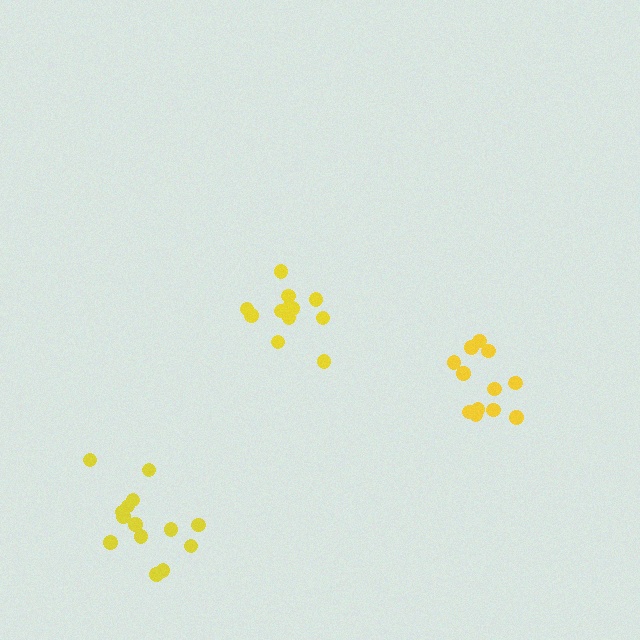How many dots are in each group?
Group 1: 13 dots, Group 2: 12 dots, Group 3: 14 dots (39 total).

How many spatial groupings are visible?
There are 3 spatial groupings.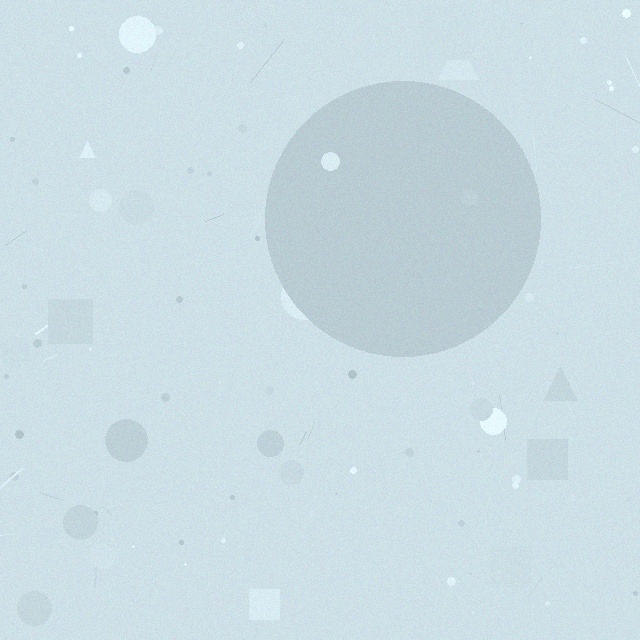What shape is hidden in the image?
A circle is hidden in the image.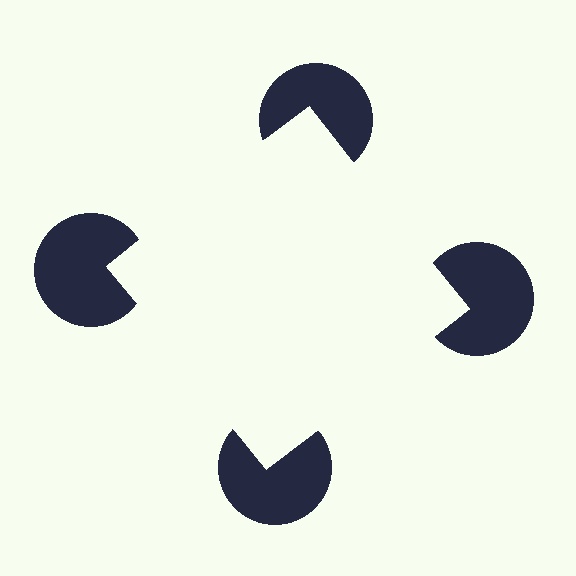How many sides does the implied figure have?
4 sides.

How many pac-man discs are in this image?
There are 4 — one at each vertex of the illusory square.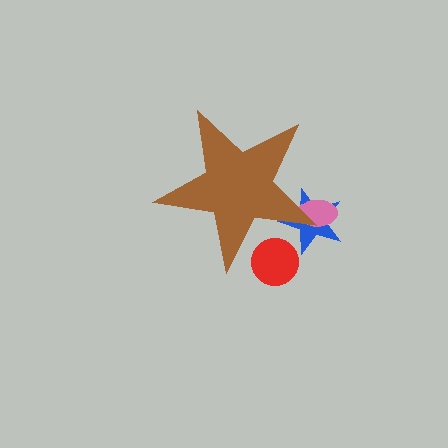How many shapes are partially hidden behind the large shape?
3 shapes are partially hidden.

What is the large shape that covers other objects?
A brown star.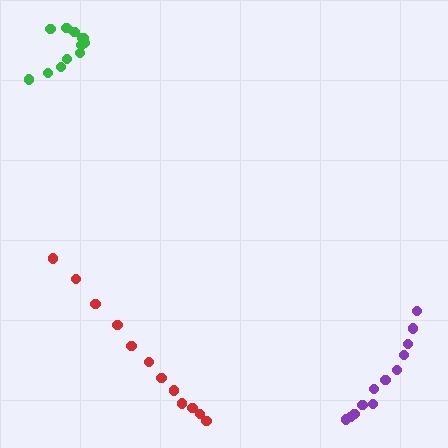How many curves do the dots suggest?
There are 3 distinct paths.